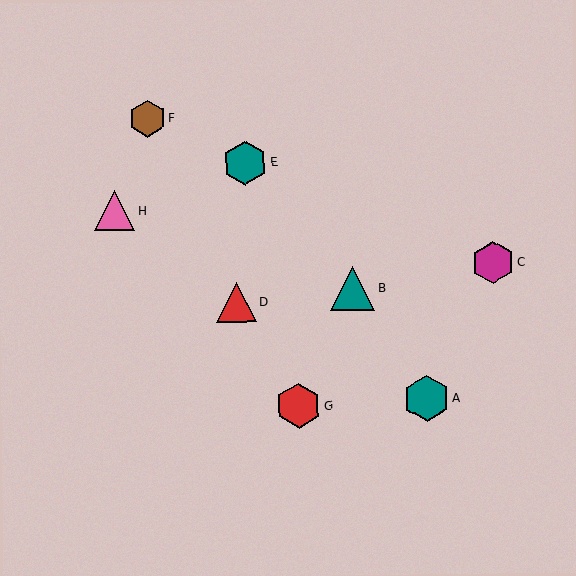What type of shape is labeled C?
Shape C is a magenta hexagon.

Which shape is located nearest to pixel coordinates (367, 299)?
The teal triangle (labeled B) at (353, 289) is nearest to that location.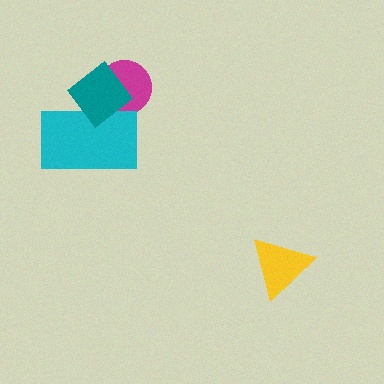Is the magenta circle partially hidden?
Yes, it is partially covered by another shape.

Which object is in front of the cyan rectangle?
The teal diamond is in front of the cyan rectangle.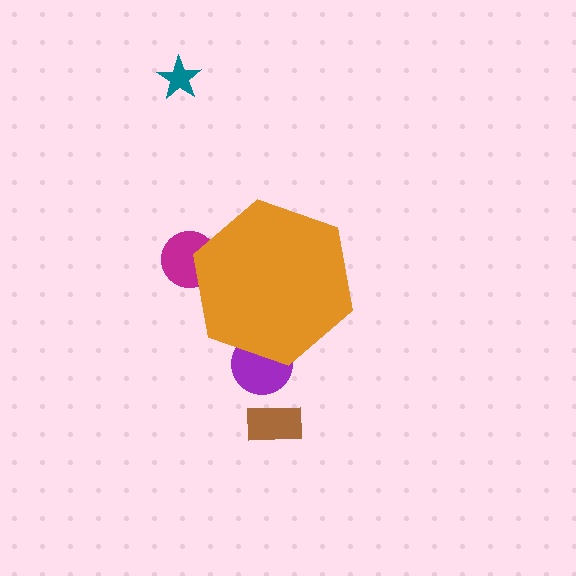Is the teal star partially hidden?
No, the teal star is fully visible.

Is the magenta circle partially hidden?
Yes, the magenta circle is partially hidden behind the orange hexagon.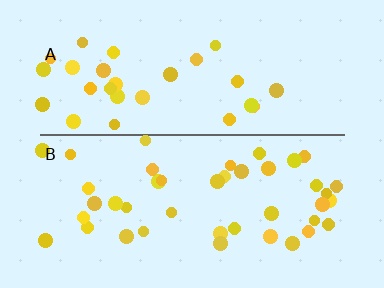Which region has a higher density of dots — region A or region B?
B (the bottom).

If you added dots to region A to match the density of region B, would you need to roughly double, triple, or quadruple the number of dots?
Approximately double.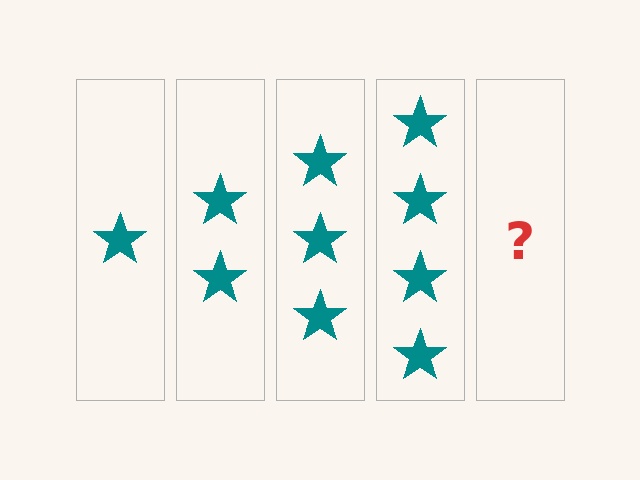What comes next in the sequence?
The next element should be 5 stars.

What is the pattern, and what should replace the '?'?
The pattern is that each step adds one more star. The '?' should be 5 stars.